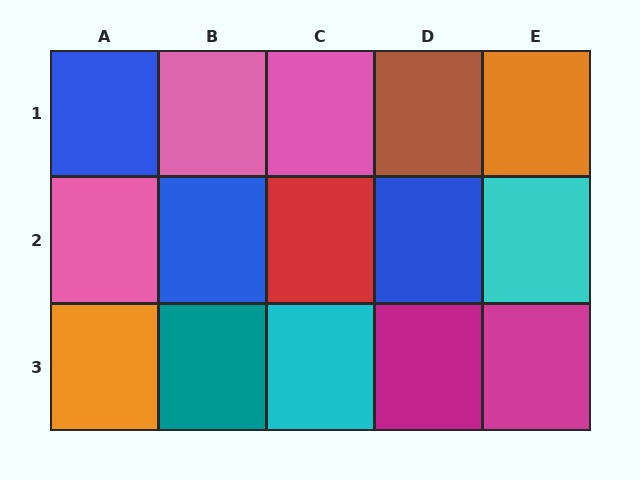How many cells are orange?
2 cells are orange.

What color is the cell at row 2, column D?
Blue.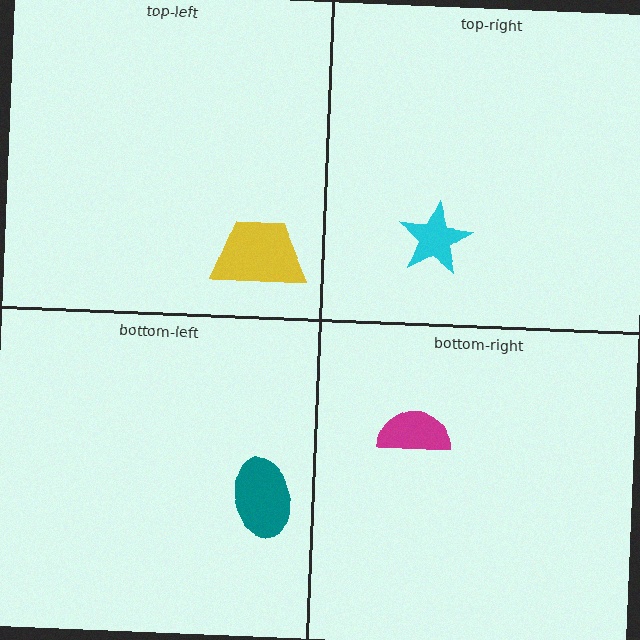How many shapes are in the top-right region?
1.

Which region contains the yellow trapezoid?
The top-left region.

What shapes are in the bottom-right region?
The magenta semicircle.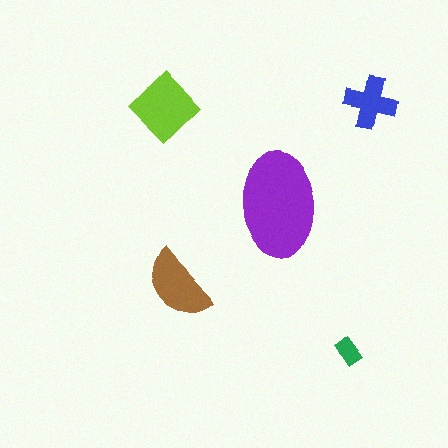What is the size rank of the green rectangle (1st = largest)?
5th.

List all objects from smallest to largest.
The green rectangle, the blue cross, the brown semicircle, the lime diamond, the purple ellipse.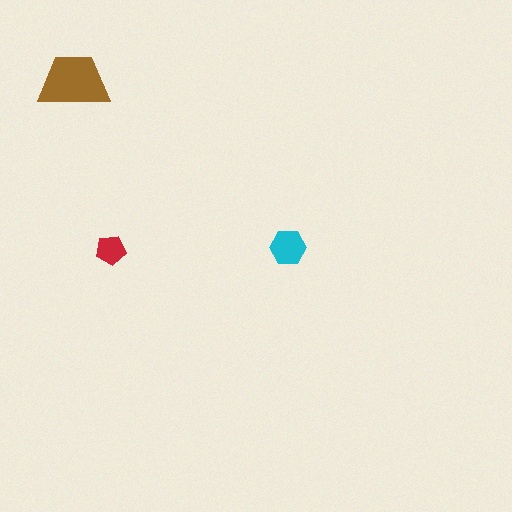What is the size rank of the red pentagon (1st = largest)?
3rd.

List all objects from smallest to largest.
The red pentagon, the cyan hexagon, the brown trapezoid.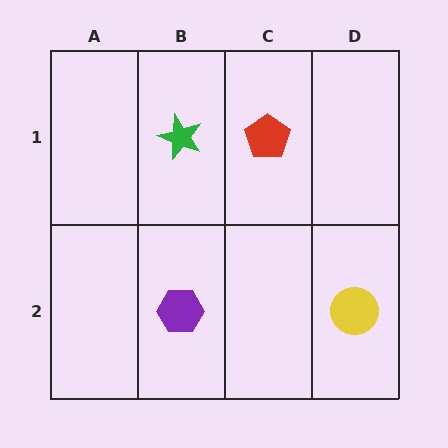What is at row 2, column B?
A purple hexagon.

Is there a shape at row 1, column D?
No, that cell is empty.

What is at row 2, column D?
A yellow circle.